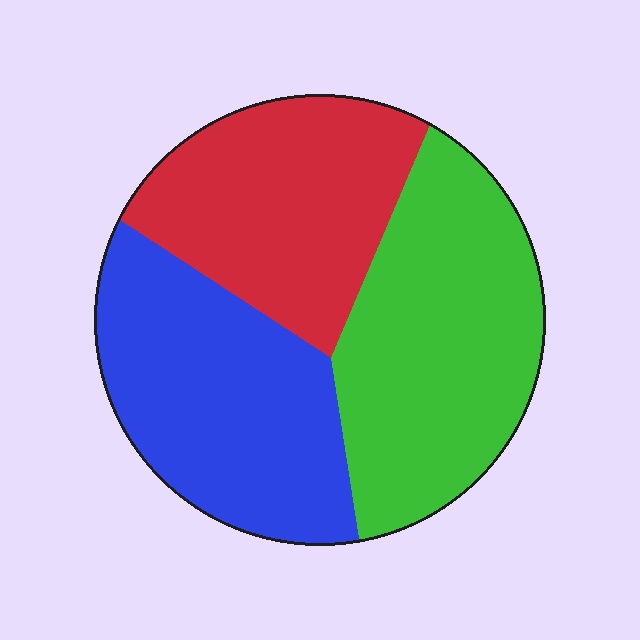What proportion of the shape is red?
Red takes up about one third (1/3) of the shape.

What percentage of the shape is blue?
Blue takes up between a third and a half of the shape.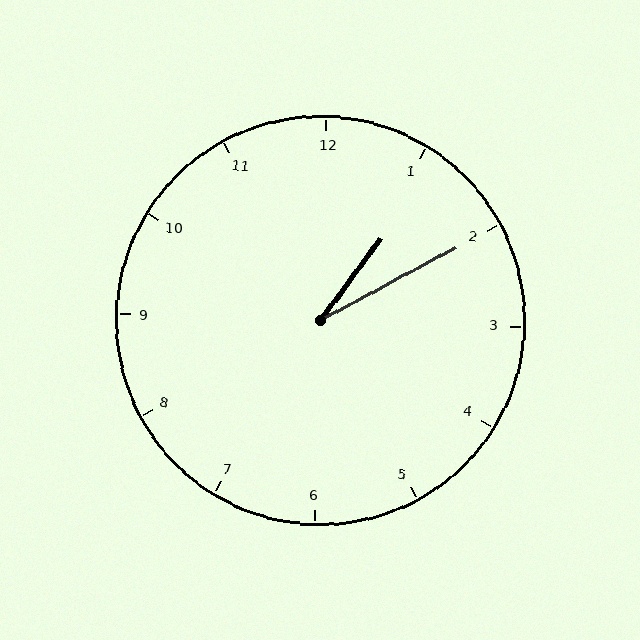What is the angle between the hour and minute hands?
Approximately 25 degrees.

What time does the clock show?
1:10.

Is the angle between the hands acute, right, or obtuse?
It is acute.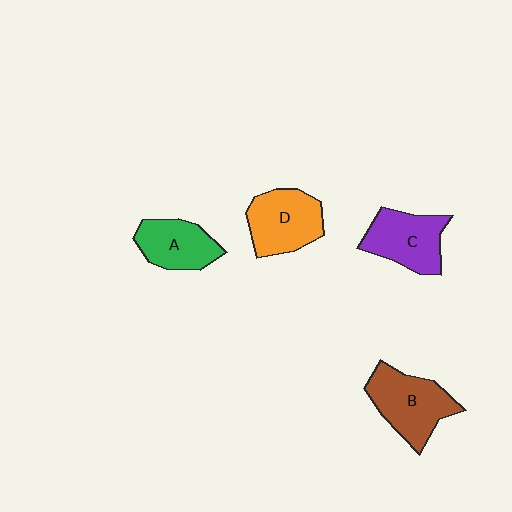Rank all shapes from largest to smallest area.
From largest to smallest: B (brown), D (orange), C (purple), A (green).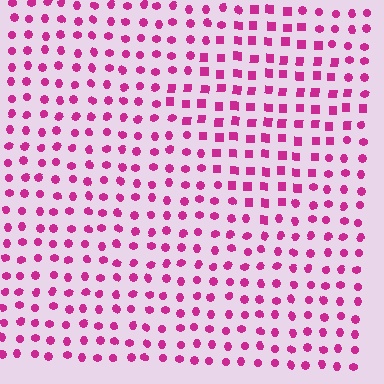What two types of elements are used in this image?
The image uses squares inside the diamond region and circles outside it.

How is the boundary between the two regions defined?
The boundary is defined by a change in element shape: squares inside vs. circles outside. All elements share the same color and spacing.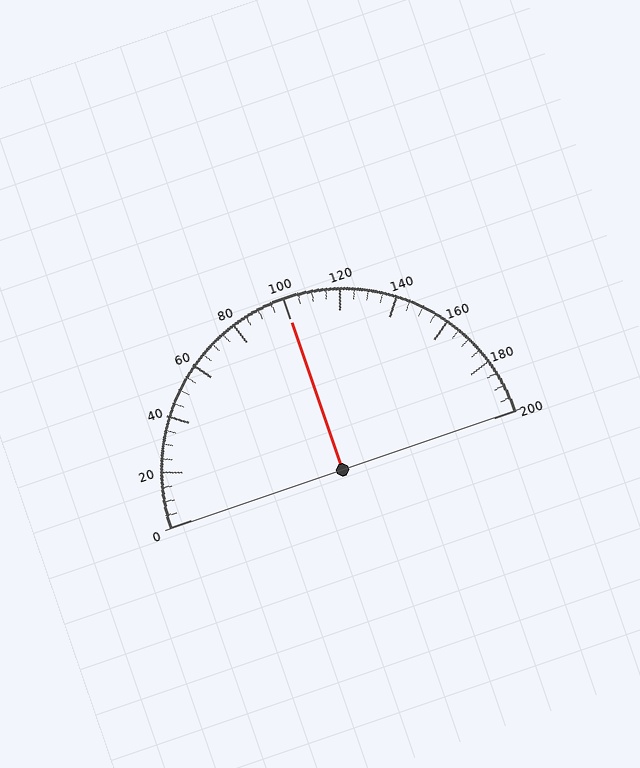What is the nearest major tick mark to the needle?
The nearest major tick mark is 100.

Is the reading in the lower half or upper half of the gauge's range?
The reading is in the upper half of the range (0 to 200).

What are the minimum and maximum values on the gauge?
The gauge ranges from 0 to 200.